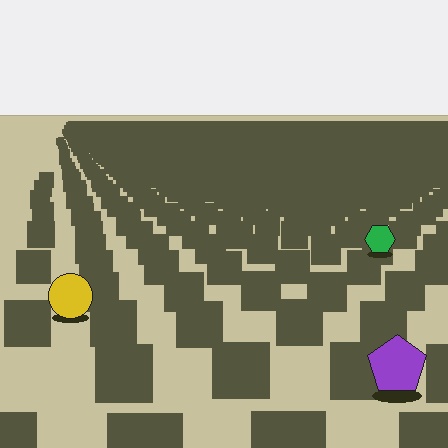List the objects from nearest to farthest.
From nearest to farthest: the purple pentagon, the yellow circle, the green hexagon.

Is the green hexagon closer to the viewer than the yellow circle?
No. The yellow circle is closer — you can tell from the texture gradient: the ground texture is coarser near it.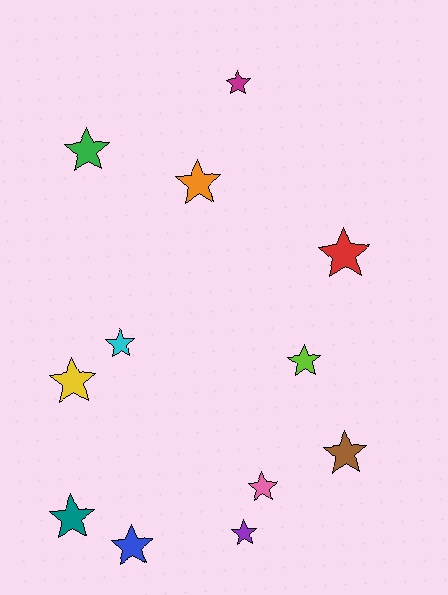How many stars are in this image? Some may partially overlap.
There are 12 stars.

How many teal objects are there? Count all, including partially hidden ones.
There is 1 teal object.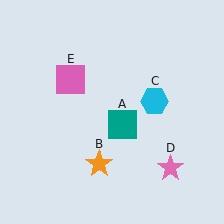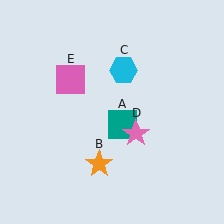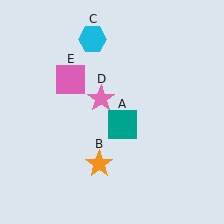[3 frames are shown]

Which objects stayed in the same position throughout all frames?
Teal square (object A) and orange star (object B) and pink square (object E) remained stationary.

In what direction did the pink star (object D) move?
The pink star (object D) moved up and to the left.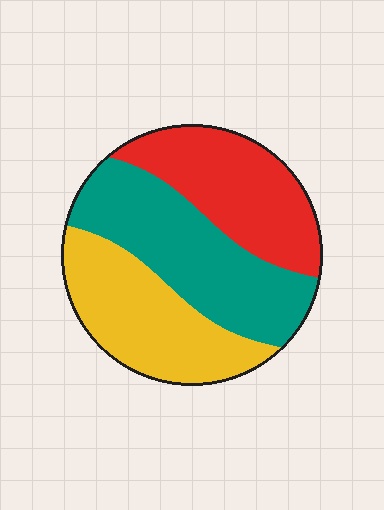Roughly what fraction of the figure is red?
Red covers 31% of the figure.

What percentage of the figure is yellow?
Yellow covers roughly 30% of the figure.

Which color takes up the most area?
Teal, at roughly 40%.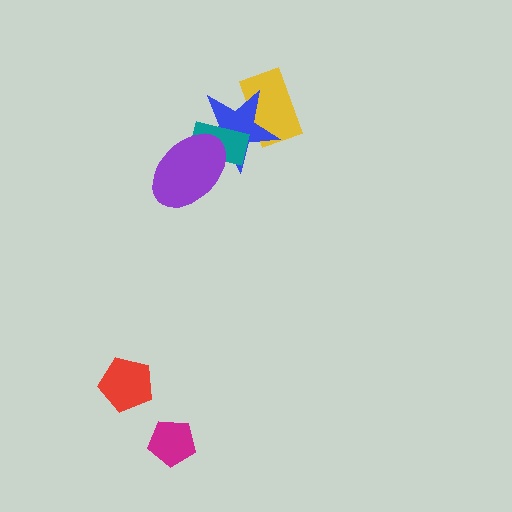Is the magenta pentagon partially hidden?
No, no other shape covers it.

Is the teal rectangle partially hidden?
Yes, it is partially covered by another shape.